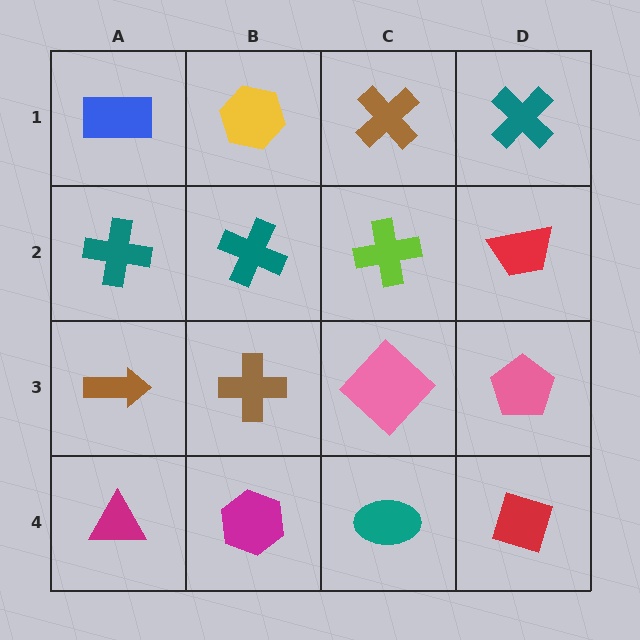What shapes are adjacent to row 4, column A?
A brown arrow (row 3, column A), a magenta hexagon (row 4, column B).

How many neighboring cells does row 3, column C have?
4.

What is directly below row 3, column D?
A red diamond.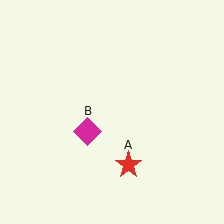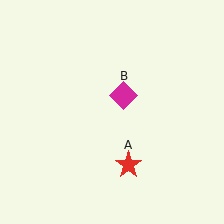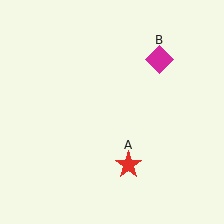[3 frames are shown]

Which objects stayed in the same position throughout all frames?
Red star (object A) remained stationary.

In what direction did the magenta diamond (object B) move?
The magenta diamond (object B) moved up and to the right.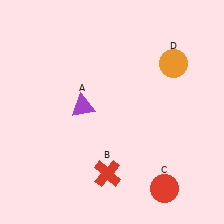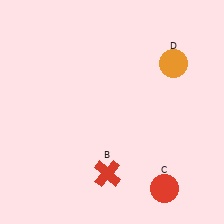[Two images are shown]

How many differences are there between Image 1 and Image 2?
There is 1 difference between the two images.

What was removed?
The purple triangle (A) was removed in Image 2.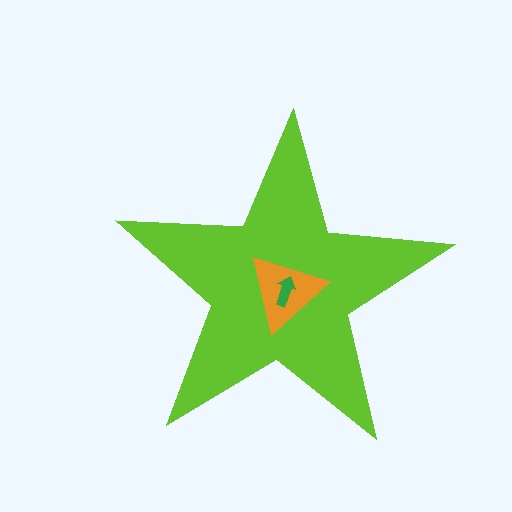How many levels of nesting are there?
3.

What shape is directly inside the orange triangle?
The green arrow.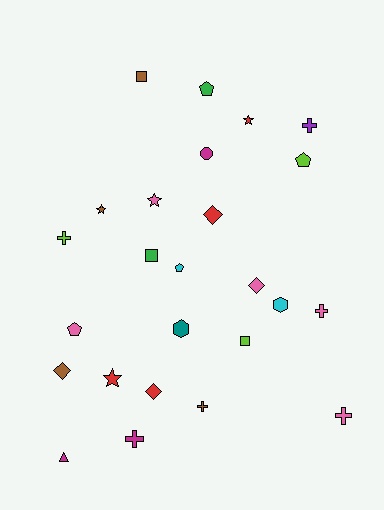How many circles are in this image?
There is 1 circle.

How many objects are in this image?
There are 25 objects.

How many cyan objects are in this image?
There are 2 cyan objects.